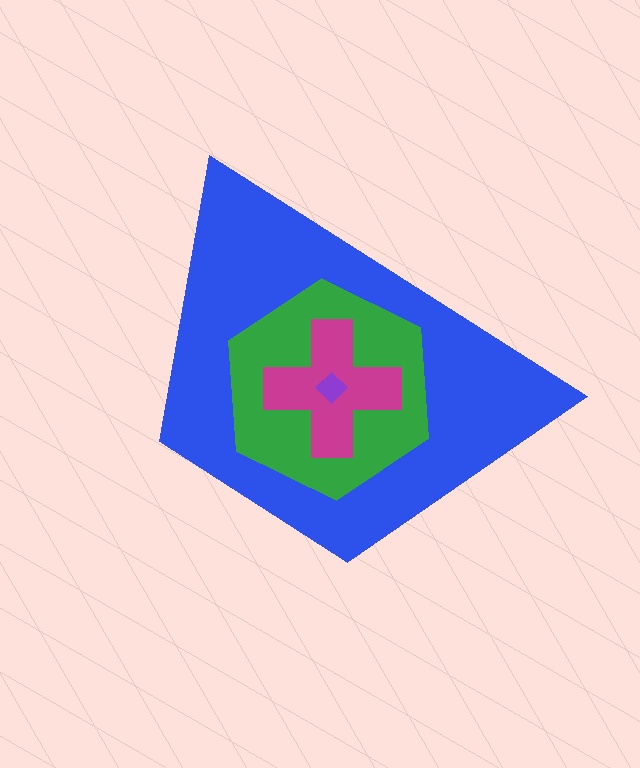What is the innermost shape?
The purple diamond.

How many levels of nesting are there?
4.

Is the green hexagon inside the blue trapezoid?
Yes.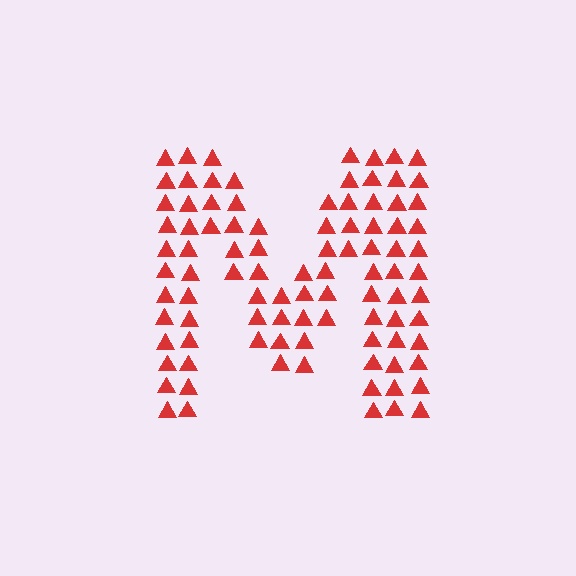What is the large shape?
The large shape is the letter M.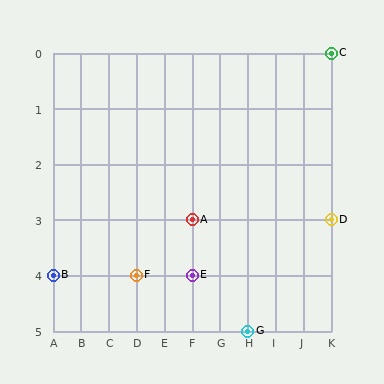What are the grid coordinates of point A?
Point A is at grid coordinates (F, 3).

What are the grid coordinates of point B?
Point B is at grid coordinates (A, 4).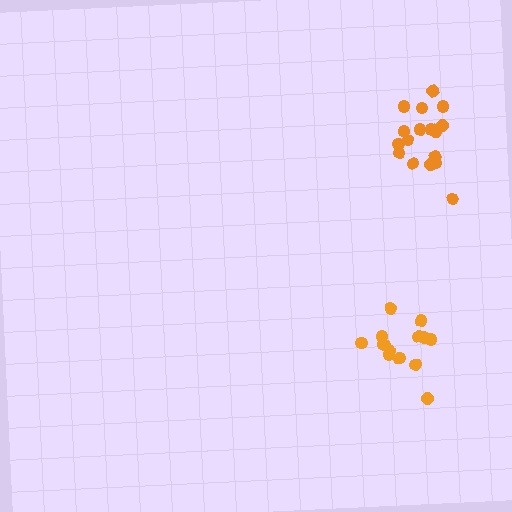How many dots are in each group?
Group 1: 17 dots, Group 2: 14 dots (31 total).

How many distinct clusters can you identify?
There are 2 distinct clusters.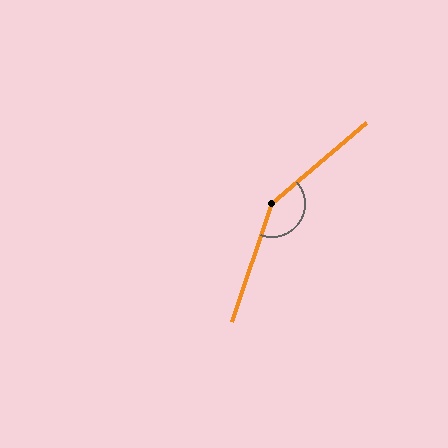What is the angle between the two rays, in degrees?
Approximately 150 degrees.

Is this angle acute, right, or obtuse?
It is obtuse.